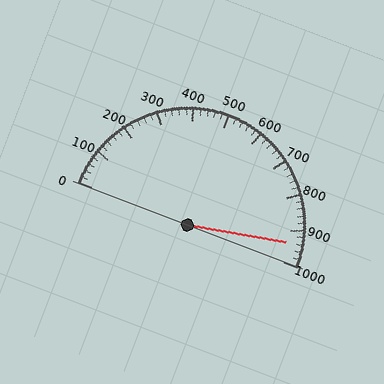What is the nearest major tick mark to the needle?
The nearest major tick mark is 900.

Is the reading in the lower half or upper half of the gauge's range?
The reading is in the upper half of the range (0 to 1000).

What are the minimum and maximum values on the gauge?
The gauge ranges from 0 to 1000.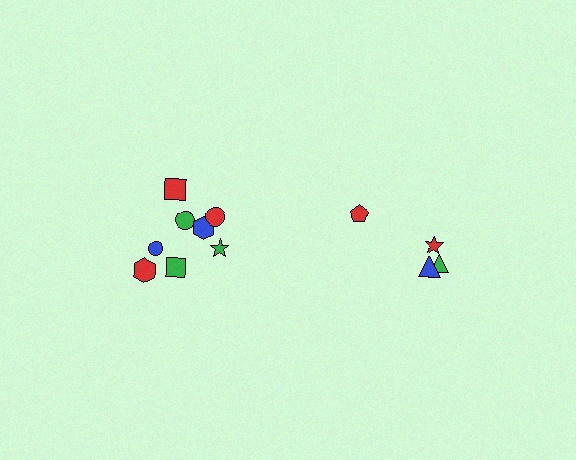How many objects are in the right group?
There are 4 objects.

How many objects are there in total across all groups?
There are 12 objects.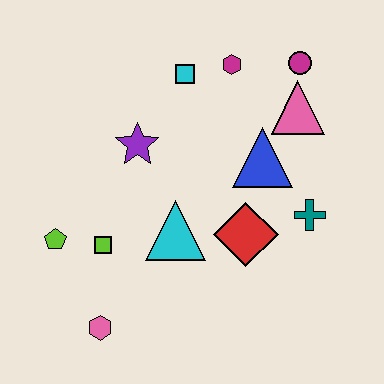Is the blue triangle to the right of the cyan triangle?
Yes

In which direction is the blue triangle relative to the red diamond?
The blue triangle is above the red diamond.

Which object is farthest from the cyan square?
The pink hexagon is farthest from the cyan square.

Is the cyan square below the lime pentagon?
No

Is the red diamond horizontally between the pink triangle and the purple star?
Yes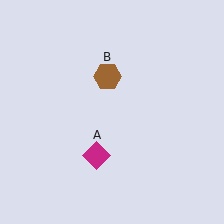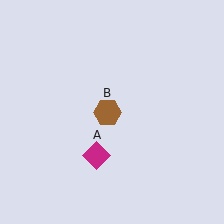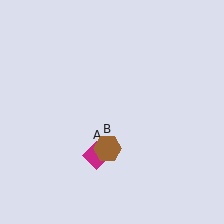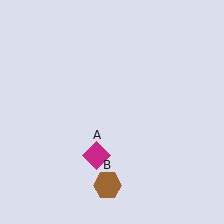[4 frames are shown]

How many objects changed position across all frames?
1 object changed position: brown hexagon (object B).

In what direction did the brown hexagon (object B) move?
The brown hexagon (object B) moved down.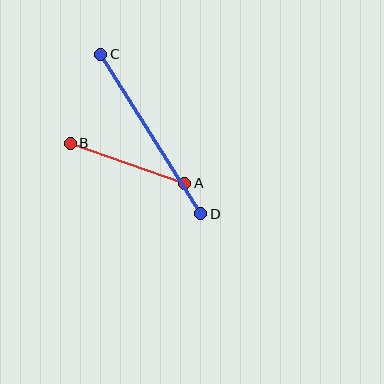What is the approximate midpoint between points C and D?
The midpoint is at approximately (151, 134) pixels.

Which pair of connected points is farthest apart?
Points C and D are farthest apart.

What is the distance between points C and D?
The distance is approximately 188 pixels.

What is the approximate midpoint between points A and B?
The midpoint is at approximately (127, 163) pixels.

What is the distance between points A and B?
The distance is approximately 121 pixels.